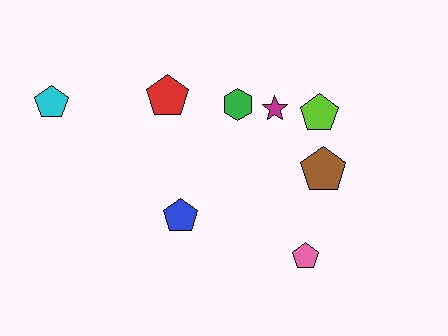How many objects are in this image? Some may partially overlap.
There are 8 objects.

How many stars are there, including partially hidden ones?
There is 1 star.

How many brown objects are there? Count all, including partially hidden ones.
There is 1 brown object.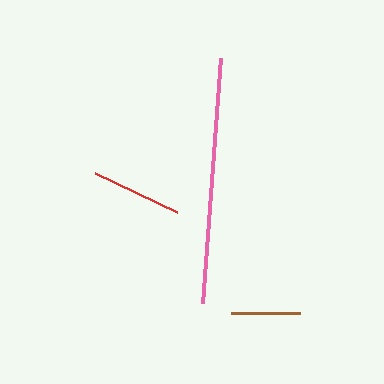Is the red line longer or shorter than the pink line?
The pink line is longer than the red line.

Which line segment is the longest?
The pink line is the longest at approximately 245 pixels.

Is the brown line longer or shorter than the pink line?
The pink line is longer than the brown line.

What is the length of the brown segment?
The brown segment is approximately 69 pixels long.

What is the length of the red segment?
The red segment is approximately 91 pixels long.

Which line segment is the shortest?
The brown line is the shortest at approximately 69 pixels.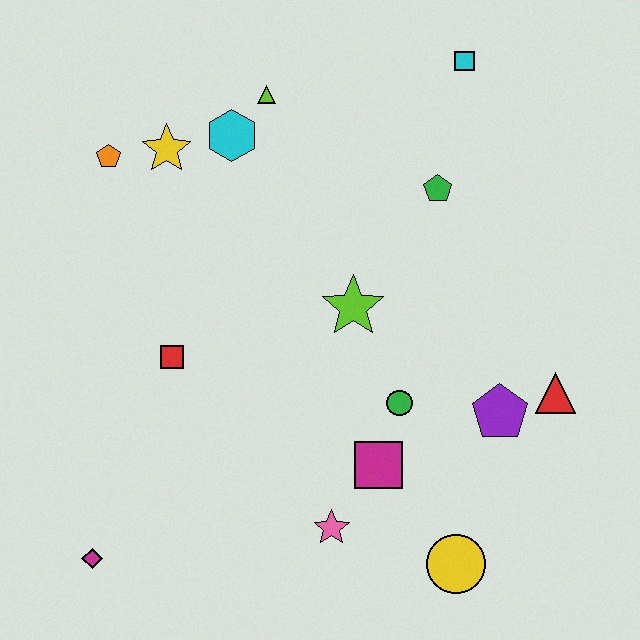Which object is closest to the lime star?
The green circle is closest to the lime star.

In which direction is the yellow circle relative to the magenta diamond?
The yellow circle is to the right of the magenta diamond.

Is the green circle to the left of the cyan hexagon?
No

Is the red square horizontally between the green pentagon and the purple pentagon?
No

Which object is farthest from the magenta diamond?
The cyan square is farthest from the magenta diamond.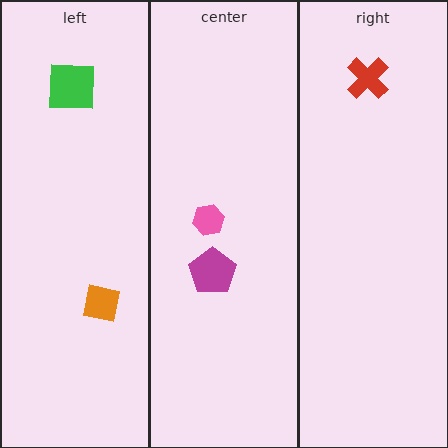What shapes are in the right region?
The red cross.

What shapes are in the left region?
The orange square, the green square.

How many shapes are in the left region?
2.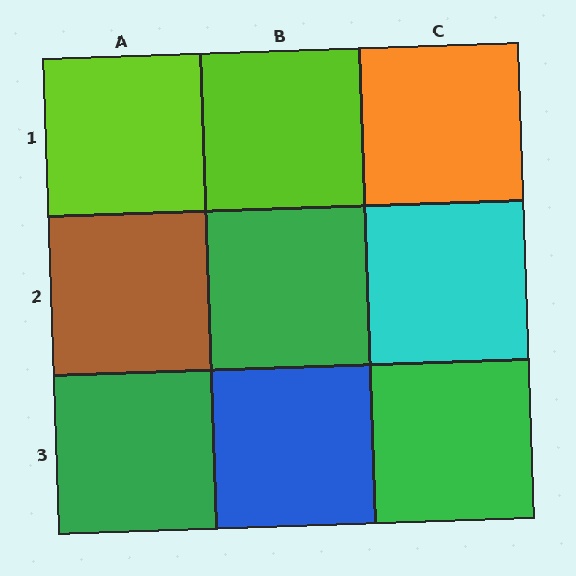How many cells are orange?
1 cell is orange.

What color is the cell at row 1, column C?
Orange.